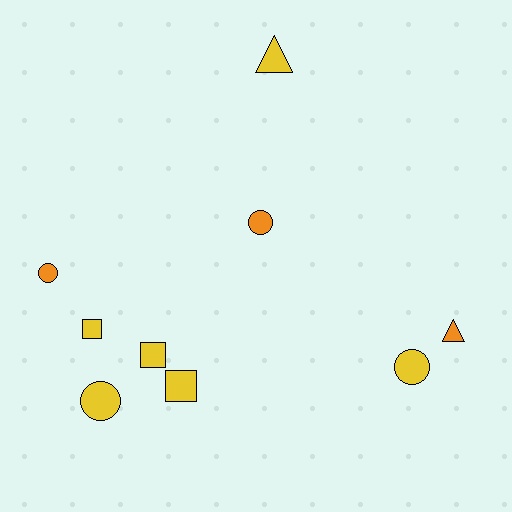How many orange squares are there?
There are no orange squares.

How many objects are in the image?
There are 9 objects.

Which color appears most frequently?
Yellow, with 6 objects.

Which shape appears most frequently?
Circle, with 4 objects.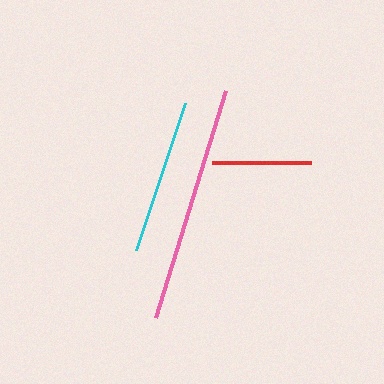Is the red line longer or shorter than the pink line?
The pink line is longer than the red line.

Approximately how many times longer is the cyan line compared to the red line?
The cyan line is approximately 1.6 times the length of the red line.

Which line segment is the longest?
The pink line is the longest at approximately 237 pixels.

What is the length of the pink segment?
The pink segment is approximately 237 pixels long.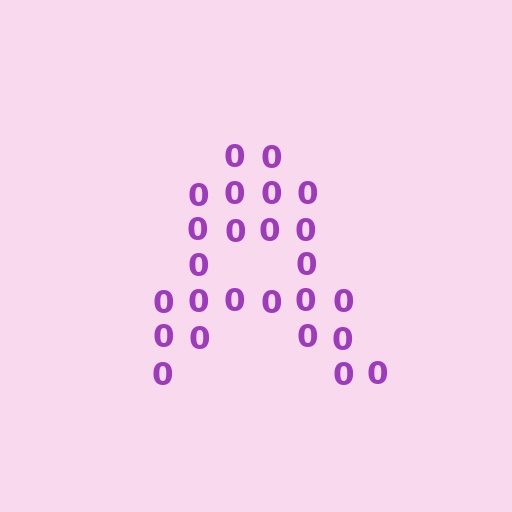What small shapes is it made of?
It is made of small digit 0's.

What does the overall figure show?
The overall figure shows the letter A.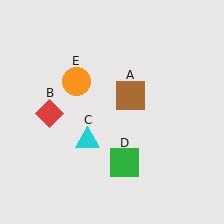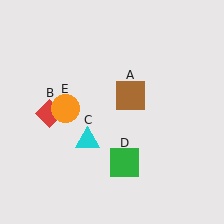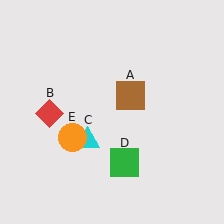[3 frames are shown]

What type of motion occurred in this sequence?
The orange circle (object E) rotated counterclockwise around the center of the scene.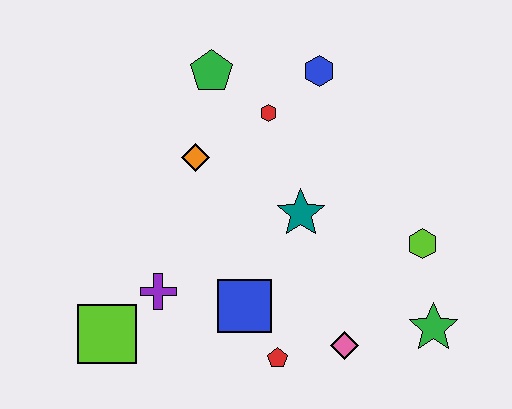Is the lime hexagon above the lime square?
Yes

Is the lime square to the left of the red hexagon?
Yes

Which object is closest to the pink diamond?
The red pentagon is closest to the pink diamond.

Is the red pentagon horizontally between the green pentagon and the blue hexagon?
Yes